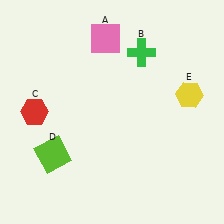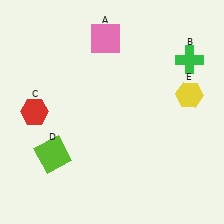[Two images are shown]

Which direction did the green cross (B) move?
The green cross (B) moved right.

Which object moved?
The green cross (B) moved right.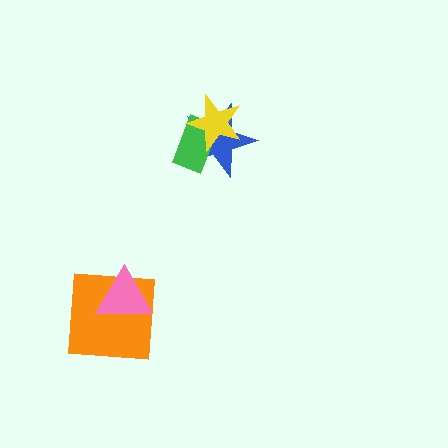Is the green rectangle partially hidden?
Yes, it is partially covered by another shape.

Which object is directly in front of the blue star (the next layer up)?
The green rectangle is directly in front of the blue star.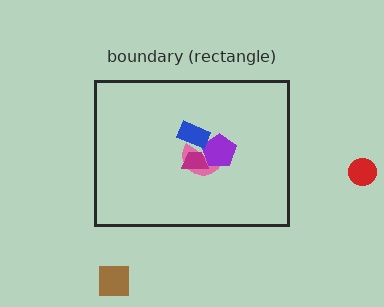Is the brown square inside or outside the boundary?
Outside.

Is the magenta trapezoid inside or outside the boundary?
Inside.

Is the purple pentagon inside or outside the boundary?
Inside.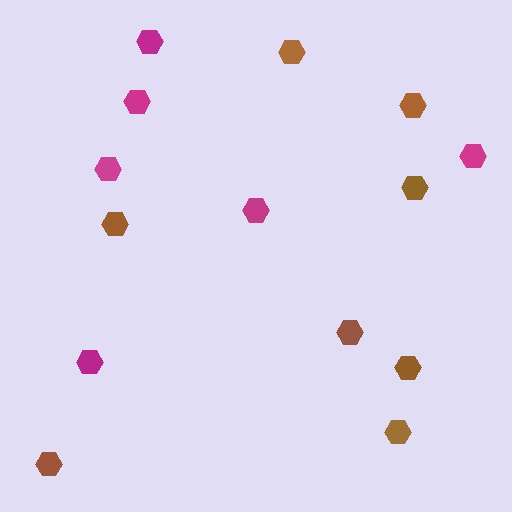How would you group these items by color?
There are 2 groups: one group of magenta hexagons (6) and one group of brown hexagons (8).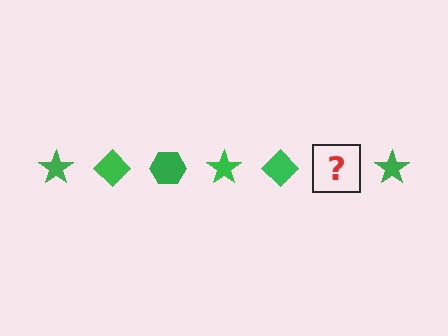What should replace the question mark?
The question mark should be replaced with a green hexagon.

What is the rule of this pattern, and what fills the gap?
The rule is that the pattern cycles through star, diamond, hexagon shapes in green. The gap should be filled with a green hexagon.